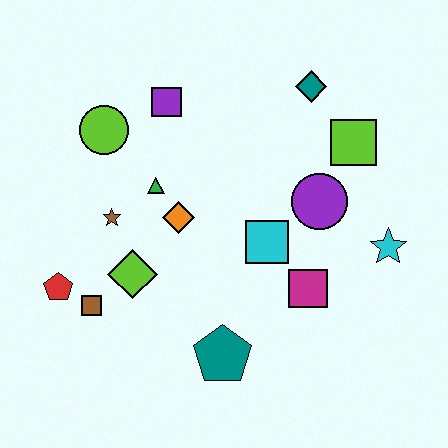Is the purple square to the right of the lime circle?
Yes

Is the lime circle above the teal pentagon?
Yes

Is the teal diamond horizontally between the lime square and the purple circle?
No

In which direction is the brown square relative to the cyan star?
The brown square is to the left of the cyan star.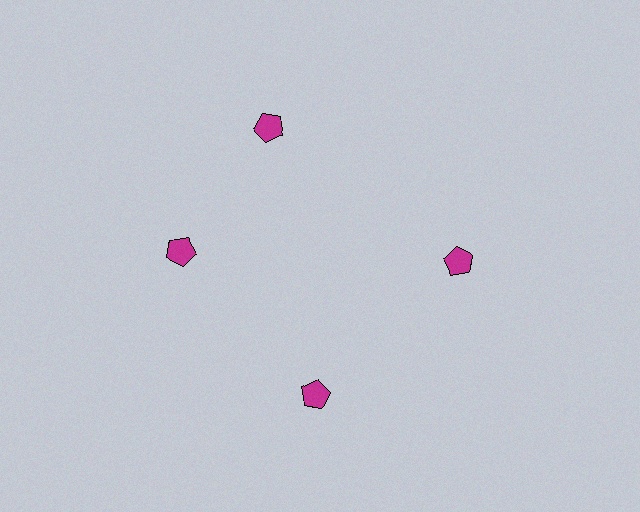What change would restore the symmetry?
The symmetry would be restored by rotating it back into even spacing with its neighbors so that all 4 pentagons sit at equal angles and equal distance from the center.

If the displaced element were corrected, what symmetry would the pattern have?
It would have 4-fold rotational symmetry — the pattern would map onto itself every 90 degrees.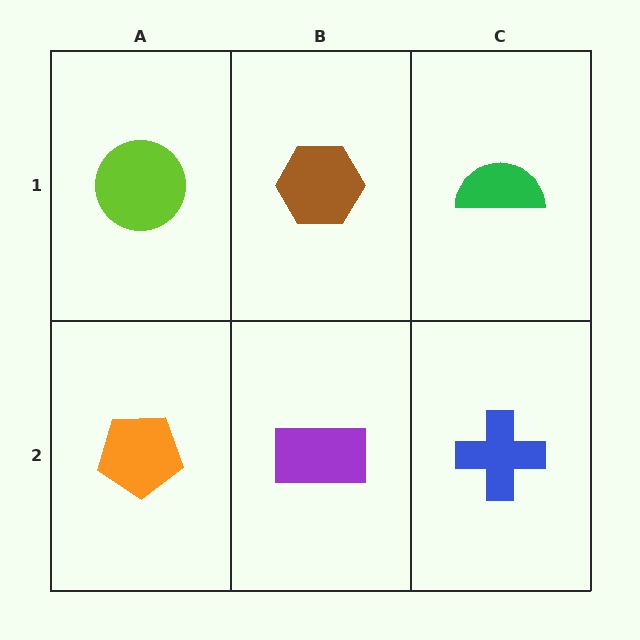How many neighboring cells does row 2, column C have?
2.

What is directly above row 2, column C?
A green semicircle.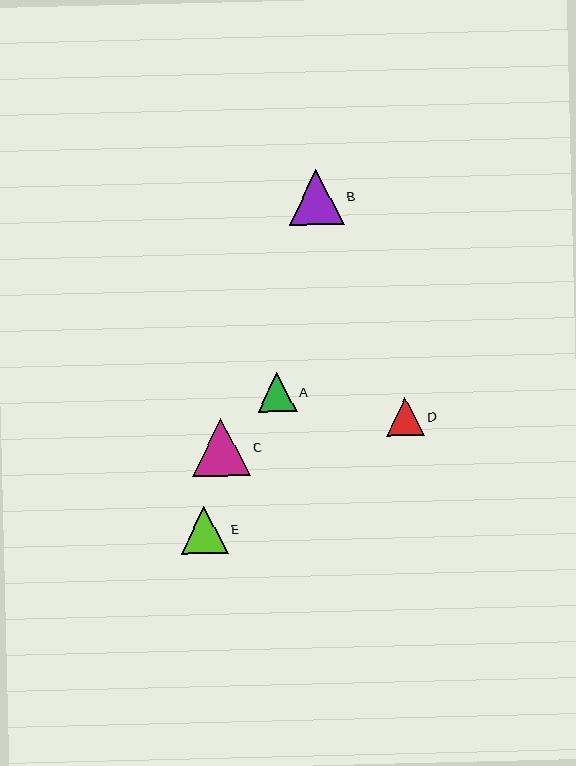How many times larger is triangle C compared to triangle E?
Triangle C is approximately 1.2 times the size of triangle E.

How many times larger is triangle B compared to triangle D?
Triangle B is approximately 1.4 times the size of triangle D.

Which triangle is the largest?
Triangle C is the largest with a size of approximately 58 pixels.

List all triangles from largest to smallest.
From largest to smallest: C, B, E, A, D.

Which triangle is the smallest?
Triangle D is the smallest with a size of approximately 38 pixels.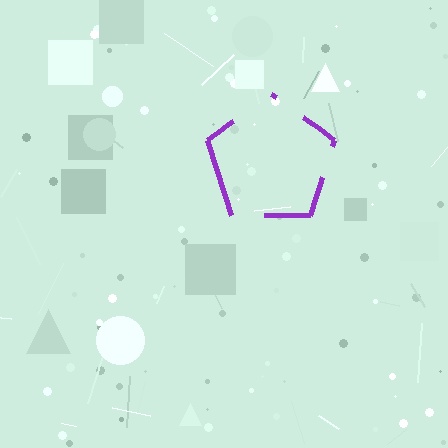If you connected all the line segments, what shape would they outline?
They would outline a pentagon.